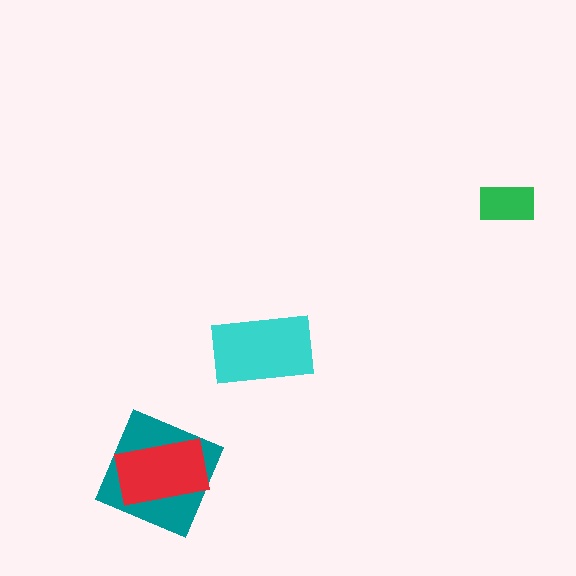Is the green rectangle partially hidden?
No, no other shape covers it.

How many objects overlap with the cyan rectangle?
0 objects overlap with the cyan rectangle.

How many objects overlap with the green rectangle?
0 objects overlap with the green rectangle.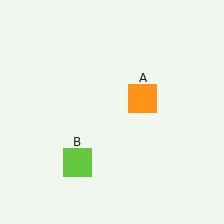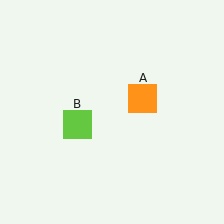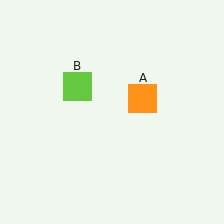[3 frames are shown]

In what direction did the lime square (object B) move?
The lime square (object B) moved up.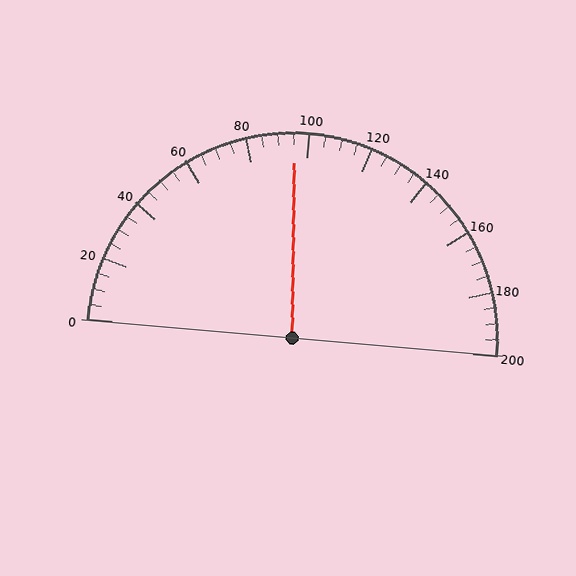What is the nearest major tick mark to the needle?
The nearest major tick mark is 100.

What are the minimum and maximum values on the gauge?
The gauge ranges from 0 to 200.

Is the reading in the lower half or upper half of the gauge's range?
The reading is in the lower half of the range (0 to 200).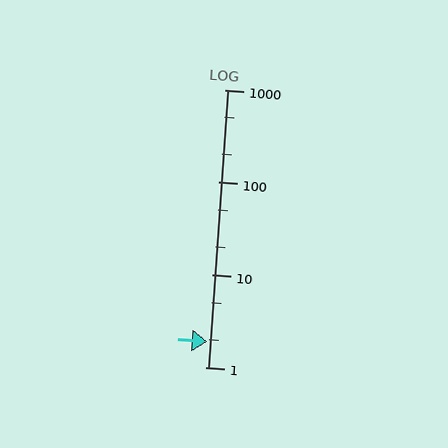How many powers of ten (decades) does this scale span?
The scale spans 3 decades, from 1 to 1000.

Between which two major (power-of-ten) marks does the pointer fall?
The pointer is between 1 and 10.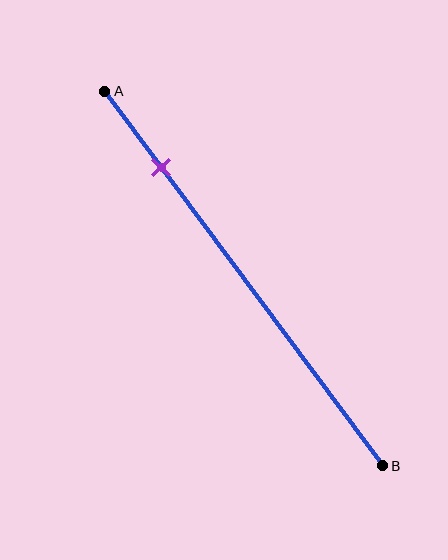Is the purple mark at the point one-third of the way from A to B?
No, the mark is at about 20% from A, not at the 33% one-third point.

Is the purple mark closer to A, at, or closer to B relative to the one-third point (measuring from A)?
The purple mark is closer to point A than the one-third point of segment AB.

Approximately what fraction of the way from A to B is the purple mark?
The purple mark is approximately 20% of the way from A to B.